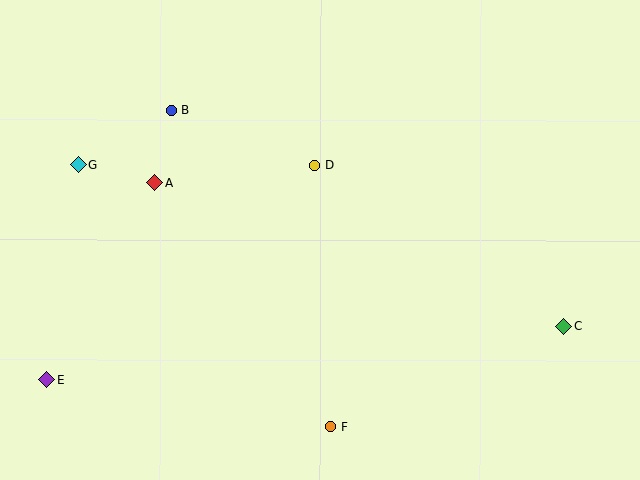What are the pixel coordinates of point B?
Point B is at (171, 110).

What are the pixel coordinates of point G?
Point G is at (79, 165).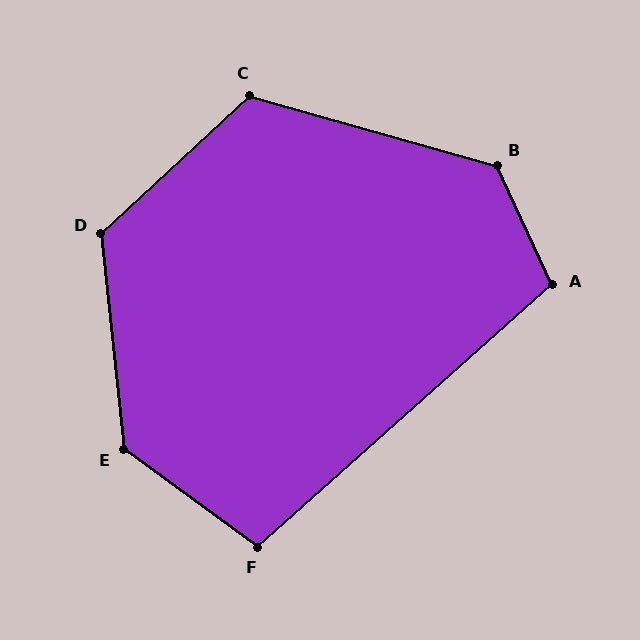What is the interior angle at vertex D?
Approximately 127 degrees (obtuse).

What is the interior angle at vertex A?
Approximately 107 degrees (obtuse).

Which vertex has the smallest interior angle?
F, at approximately 102 degrees.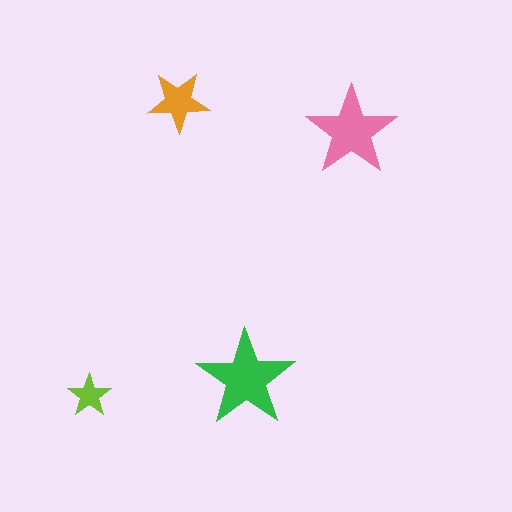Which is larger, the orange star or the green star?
The green one.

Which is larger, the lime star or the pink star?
The pink one.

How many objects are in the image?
There are 4 objects in the image.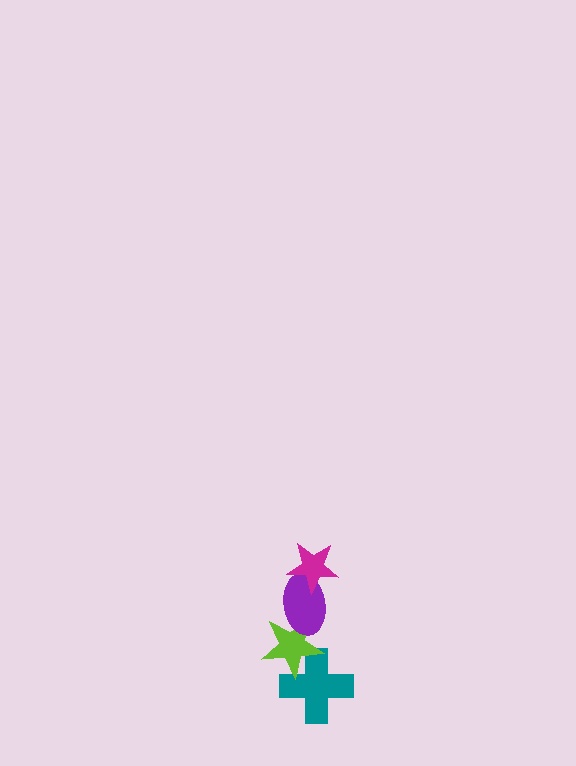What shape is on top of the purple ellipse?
The magenta star is on top of the purple ellipse.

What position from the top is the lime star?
The lime star is 3rd from the top.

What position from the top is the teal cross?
The teal cross is 4th from the top.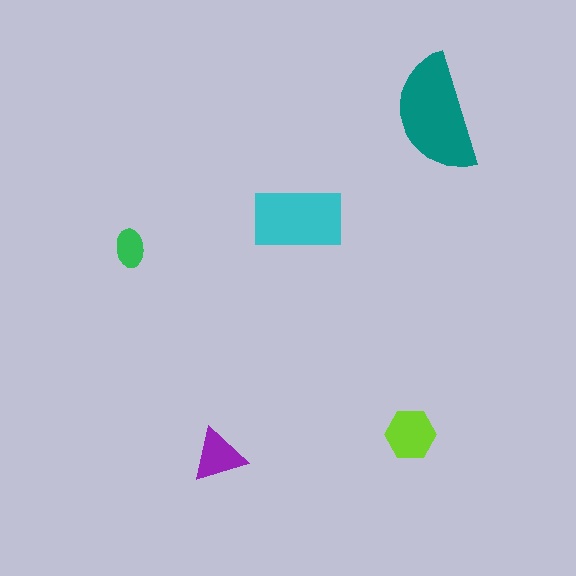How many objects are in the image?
There are 5 objects in the image.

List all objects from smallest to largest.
The green ellipse, the purple triangle, the lime hexagon, the cyan rectangle, the teal semicircle.